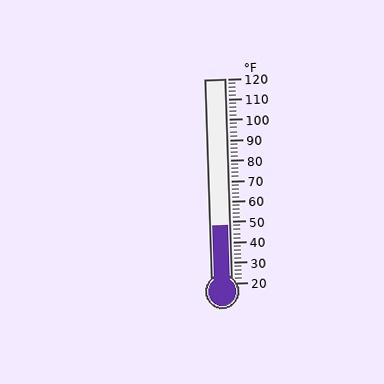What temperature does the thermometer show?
The thermometer shows approximately 48°F.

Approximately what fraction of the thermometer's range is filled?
The thermometer is filled to approximately 30% of its range.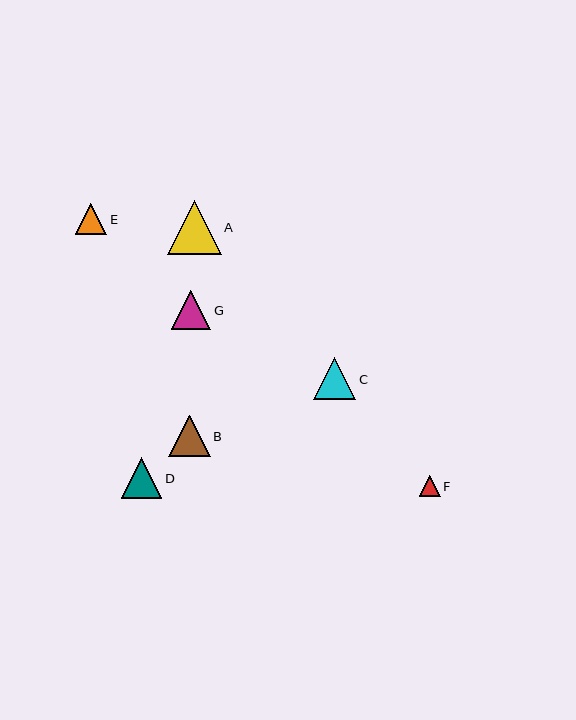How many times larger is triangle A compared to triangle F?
Triangle A is approximately 2.5 times the size of triangle F.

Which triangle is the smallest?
Triangle F is the smallest with a size of approximately 21 pixels.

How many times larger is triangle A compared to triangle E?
Triangle A is approximately 1.7 times the size of triangle E.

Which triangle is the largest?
Triangle A is the largest with a size of approximately 54 pixels.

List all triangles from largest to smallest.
From largest to smallest: A, C, B, D, G, E, F.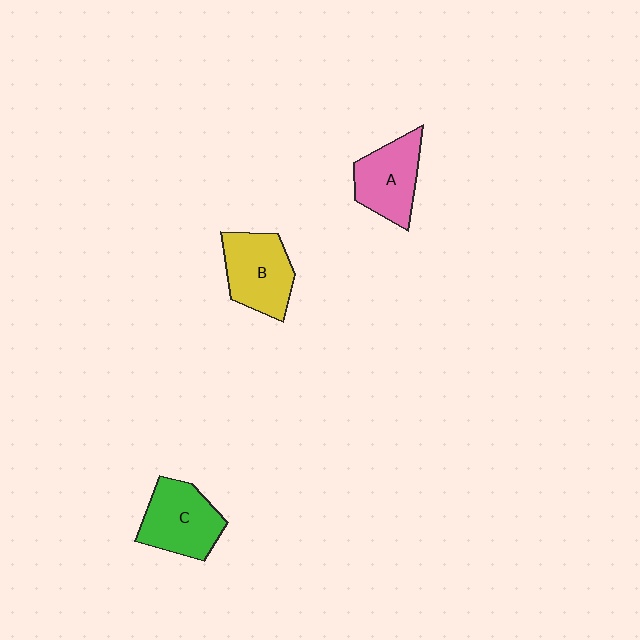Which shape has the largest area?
Shape C (green).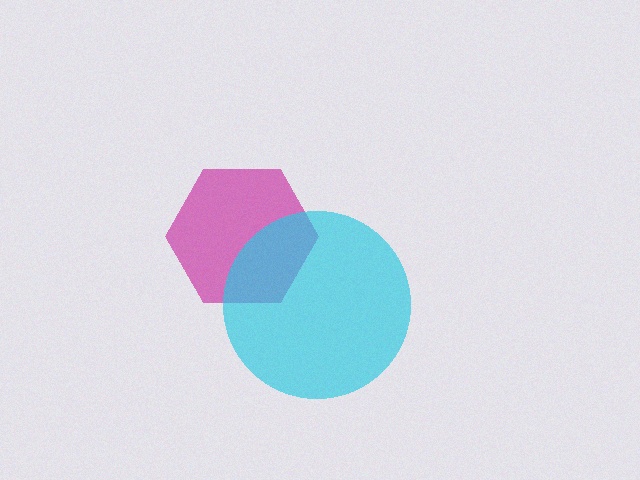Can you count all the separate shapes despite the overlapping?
Yes, there are 2 separate shapes.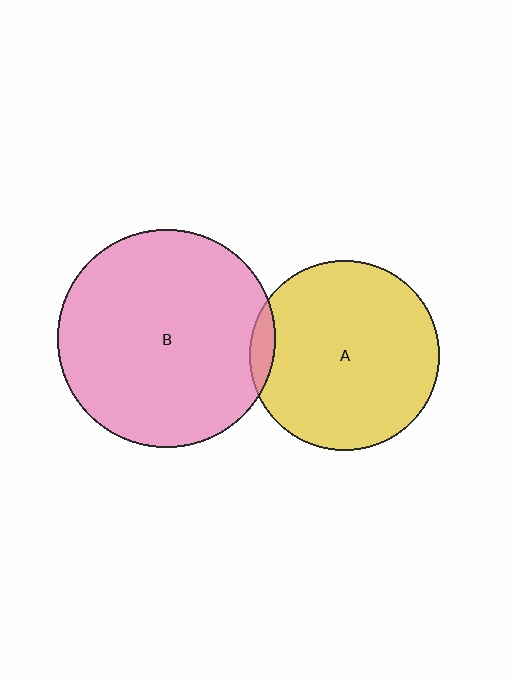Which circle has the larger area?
Circle B (pink).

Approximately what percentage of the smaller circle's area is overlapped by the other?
Approximately 5%.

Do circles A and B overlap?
Yes.